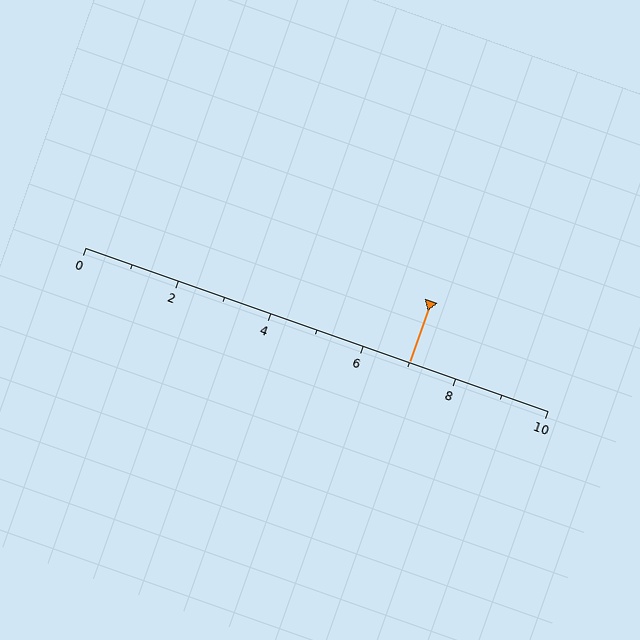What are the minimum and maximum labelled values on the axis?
The axis runs from 0 to 10.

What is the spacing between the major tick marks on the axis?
The major ticks are spaced 2 apart.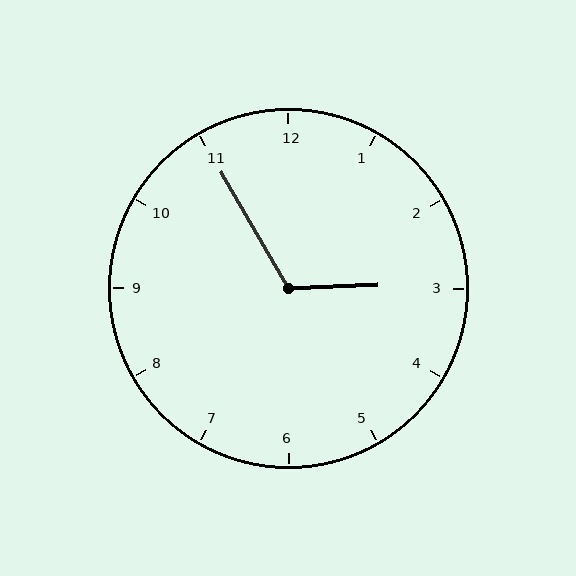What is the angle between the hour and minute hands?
Approximately 118 degrees.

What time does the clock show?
2:55.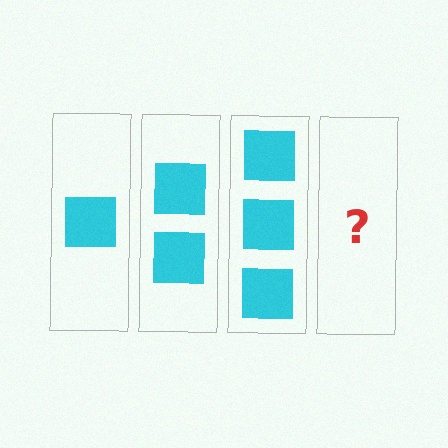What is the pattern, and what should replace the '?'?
The pattern is that each step adds one more square. The '?' should be 4 squares.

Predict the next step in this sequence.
The next step is 4 squares.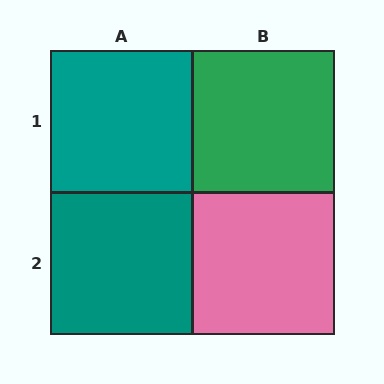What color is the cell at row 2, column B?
Pink.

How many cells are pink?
1 cell is pink.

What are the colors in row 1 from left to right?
Teal, green.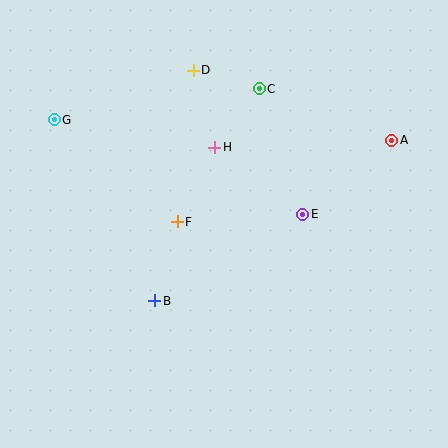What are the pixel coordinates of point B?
Point B is at (155, 301).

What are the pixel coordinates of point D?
Point D is at (193, 70).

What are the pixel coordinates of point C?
Point C is at (259, 89).